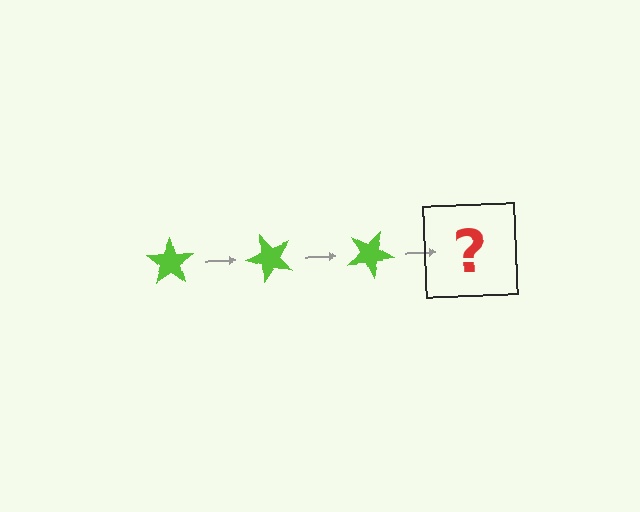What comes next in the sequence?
The next element should be a lime star rotated 150 degrees.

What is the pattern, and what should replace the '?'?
The pattern is that the star rotates 50 degrees each step. The '?' should be a lime star rotated 150 degrees.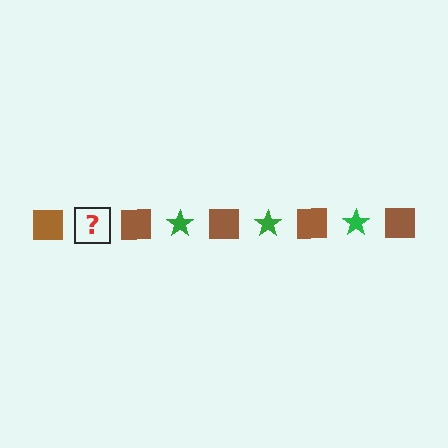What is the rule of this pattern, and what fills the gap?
The rule is that the pattern alternates between brown square and green star. The gap should be filled with a green star.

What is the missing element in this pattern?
The missing element is a green star.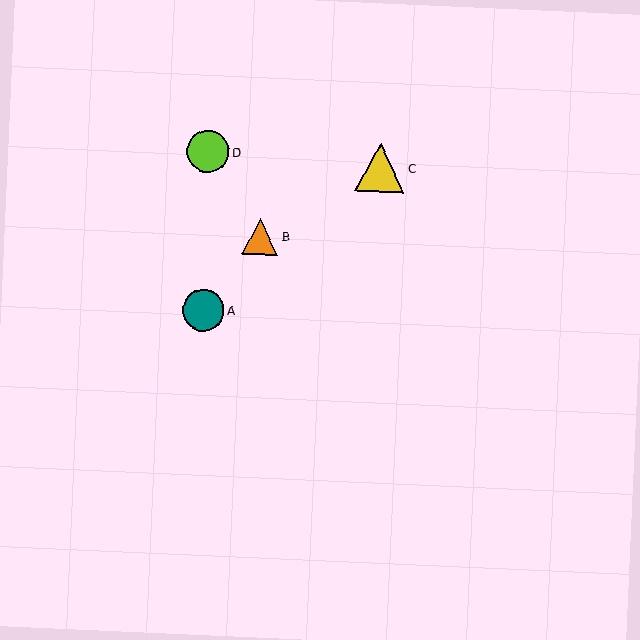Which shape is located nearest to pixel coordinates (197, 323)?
The teal circle (labeled A) at (203, 310) is nearest to that location.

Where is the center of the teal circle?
The center of the teal circle is at (203, 310).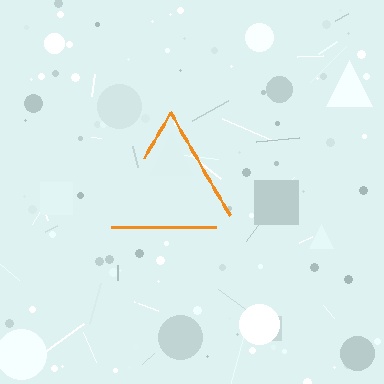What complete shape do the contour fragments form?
The contour fragments form a triangle.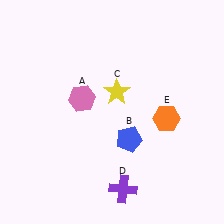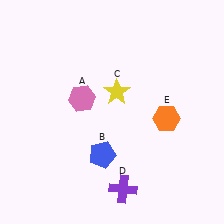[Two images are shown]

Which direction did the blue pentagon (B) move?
The blue pentagon (B) moved left.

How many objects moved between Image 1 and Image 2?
1 object moved between the two images.